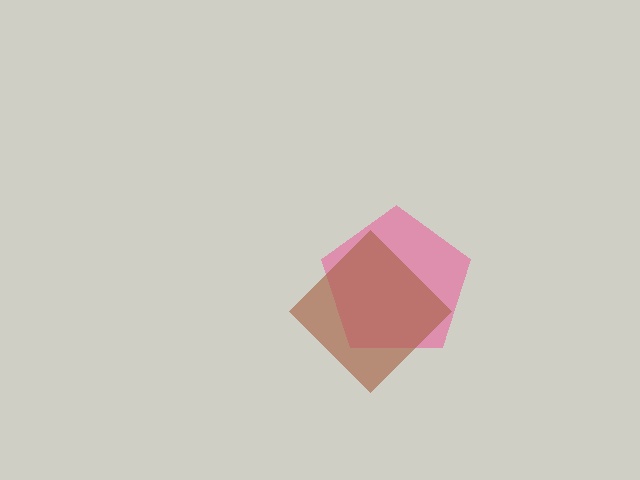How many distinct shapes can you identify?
There are 2 distinct shapes: a pink pentagon, a brown diamond.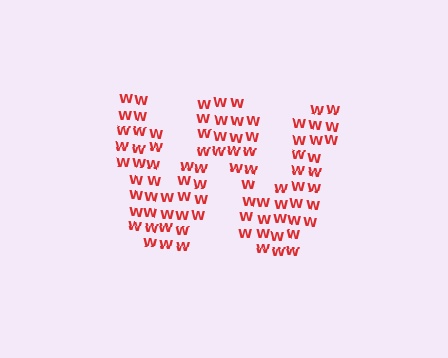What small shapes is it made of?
It is made of small letter W's.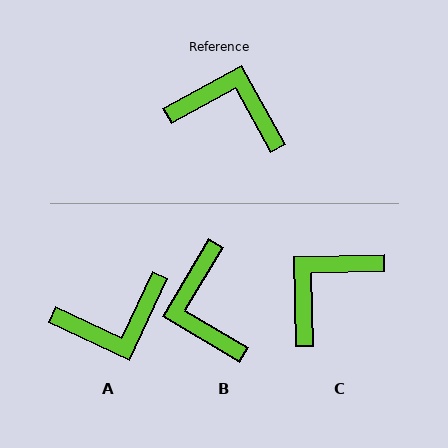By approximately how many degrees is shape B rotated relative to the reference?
Approximately 120 degrees counter-clockwise.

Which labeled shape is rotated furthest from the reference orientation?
A, about 144 degrees away.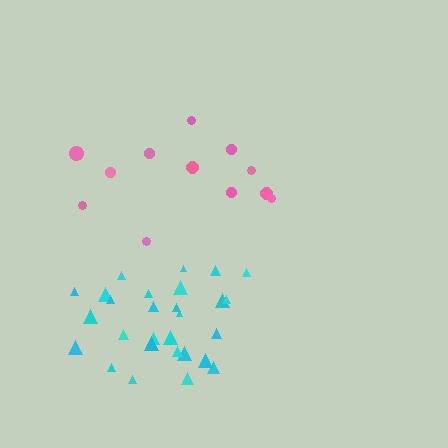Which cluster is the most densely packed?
Cyan.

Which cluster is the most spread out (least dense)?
Pink.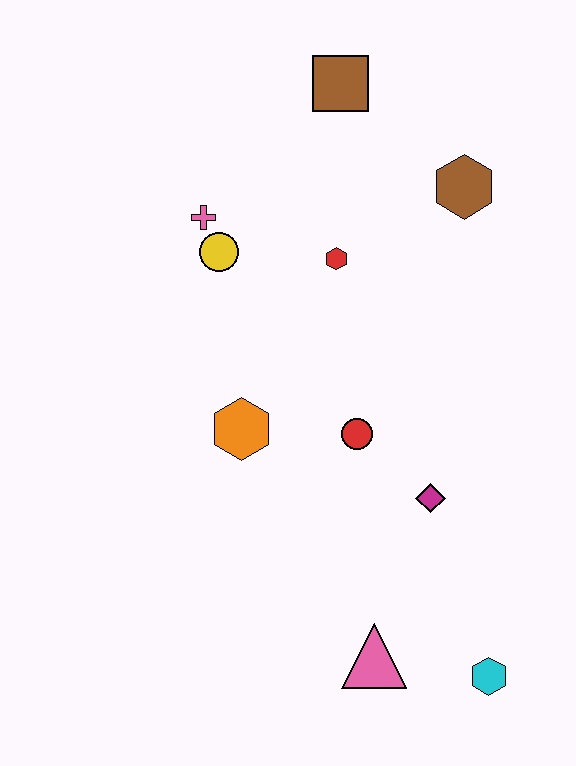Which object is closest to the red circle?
The magenta diamond is closest to the red circle.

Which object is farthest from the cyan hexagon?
The brown square is farthest from the cyan hexagon.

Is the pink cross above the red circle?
Yes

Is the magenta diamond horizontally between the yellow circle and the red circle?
No